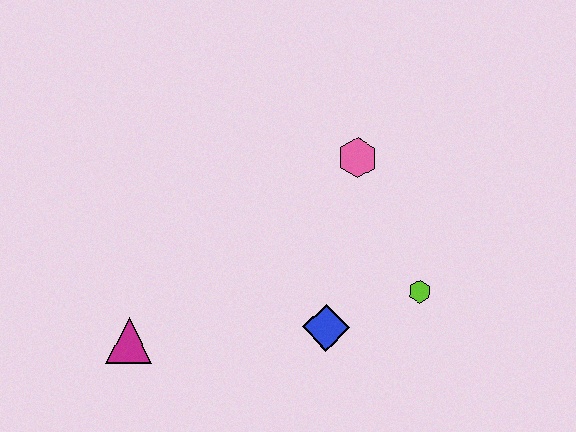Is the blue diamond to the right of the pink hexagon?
No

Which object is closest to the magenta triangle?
The blue diamond is closest to the magenta triangle.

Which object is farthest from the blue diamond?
The magenta triangle is farthest from the blue diamond.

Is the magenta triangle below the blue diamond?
Yes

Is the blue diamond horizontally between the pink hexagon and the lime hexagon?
No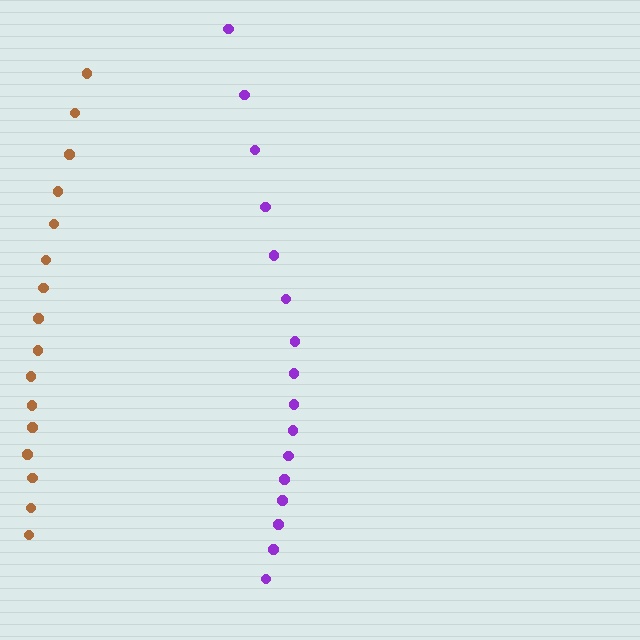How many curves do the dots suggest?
There are 2 distinct paths.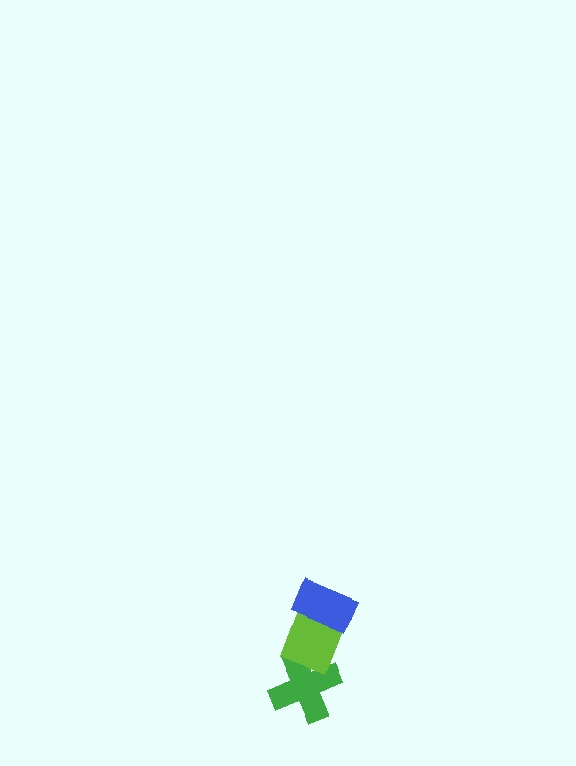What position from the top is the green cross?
The green cross is 3rd from the top.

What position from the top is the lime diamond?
The lime diamond is 2nd from the top.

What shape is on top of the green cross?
The lime diamond is on top of the green cross.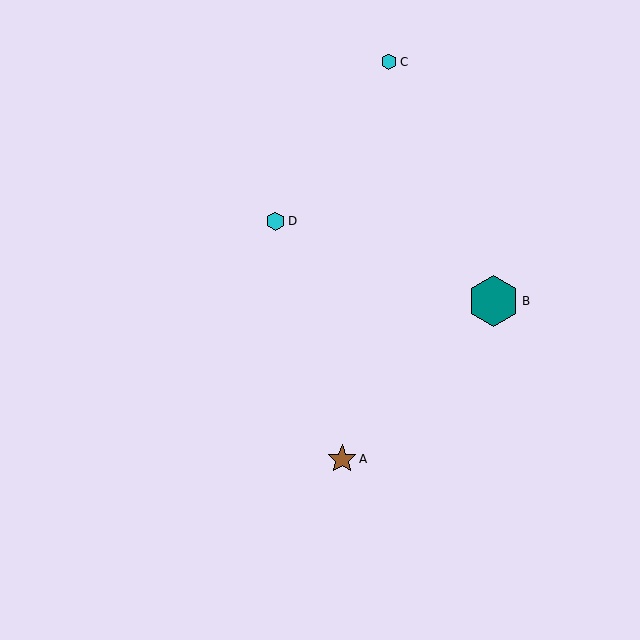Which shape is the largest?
The teal hexagon (labeled B) is the largest.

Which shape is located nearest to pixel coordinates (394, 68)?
The cyan hexagon (labeled C) at (389, 62) is nearest to that location.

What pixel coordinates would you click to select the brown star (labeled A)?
Click at (342, 459) to select the brown star A.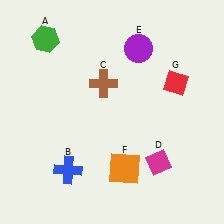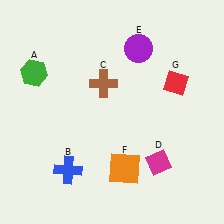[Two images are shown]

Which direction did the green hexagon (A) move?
The green hexagon (A) moved down.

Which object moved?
The green hexagon (A) moved down.